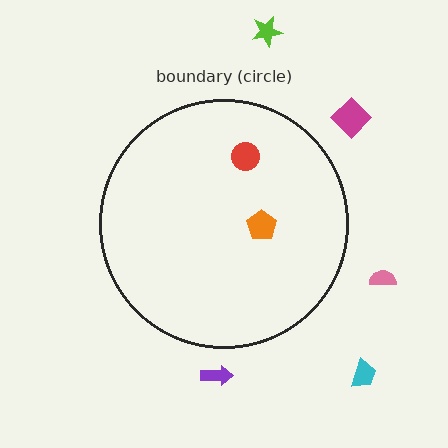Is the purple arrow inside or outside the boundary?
Outside.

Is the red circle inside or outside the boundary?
Inside.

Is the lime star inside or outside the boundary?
Outside.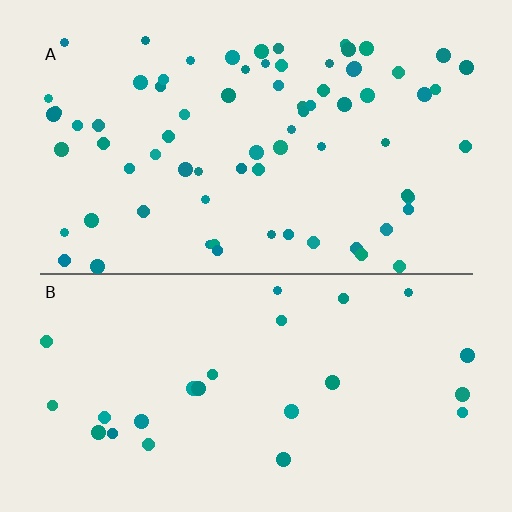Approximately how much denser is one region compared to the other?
Approximately 3.0× — region A over region B.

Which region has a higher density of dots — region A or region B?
A (the top).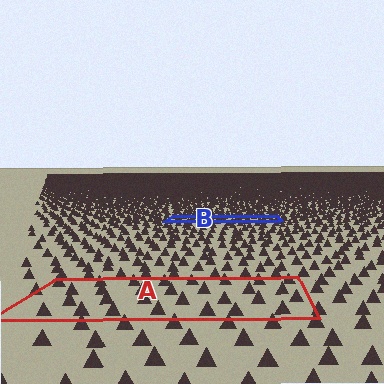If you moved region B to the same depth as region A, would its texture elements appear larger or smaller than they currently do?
They would appear larger. At a closer depth, the same texture elements are projected at a bigger on-screen size.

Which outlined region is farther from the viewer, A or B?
Region B is farther from the viewer — the texture elements inside it appear smaller and more densely packed.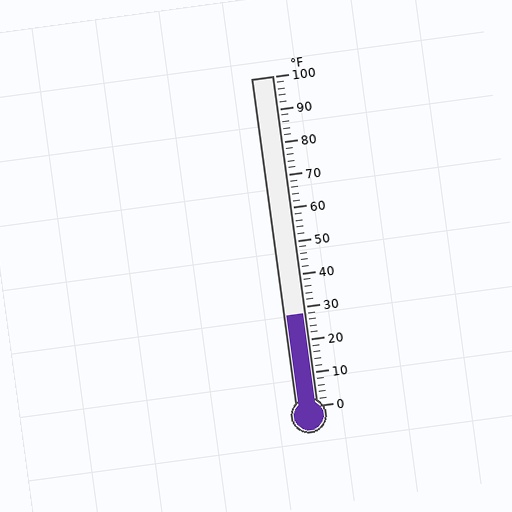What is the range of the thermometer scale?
The thermometer scale ranges from 0°F to 100°F.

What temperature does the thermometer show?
The thermometer shows approximately 28°F.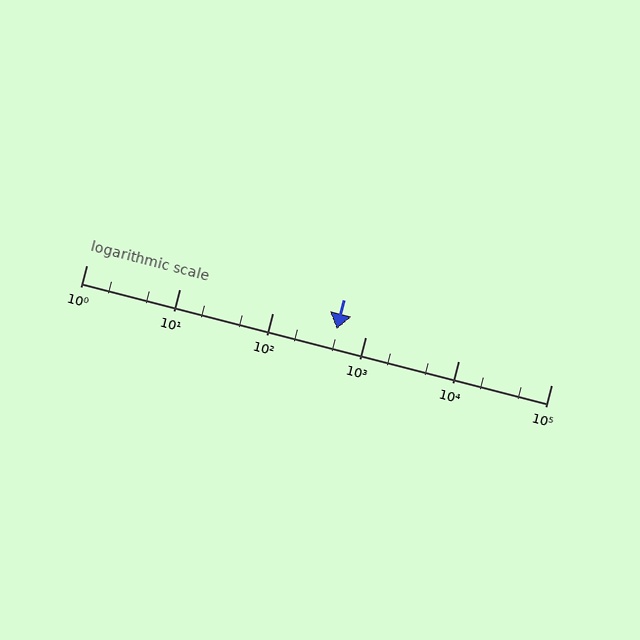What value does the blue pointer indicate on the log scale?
The pointer indicates approximately 490.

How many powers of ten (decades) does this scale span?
The scale spans 5 decades, from 1 to 100000.